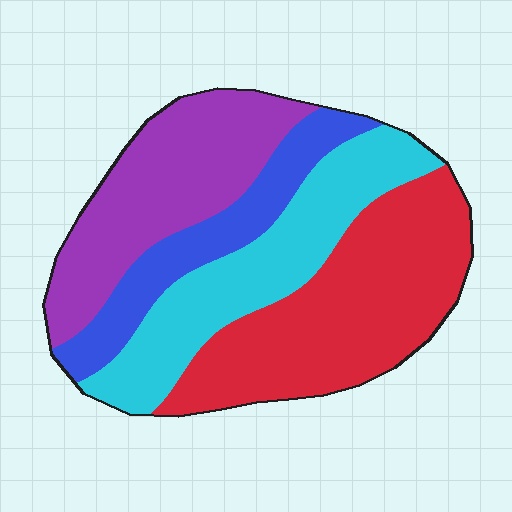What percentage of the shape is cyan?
Cyan covers around 25% of the shape.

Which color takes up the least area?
Blue, at roughly 15%.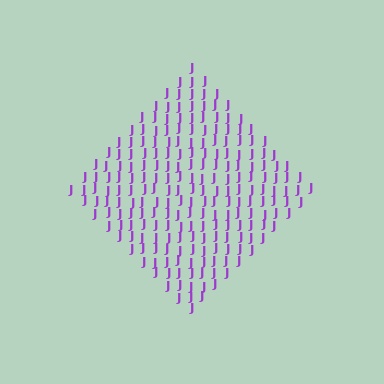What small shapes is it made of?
It is made of small letter J's.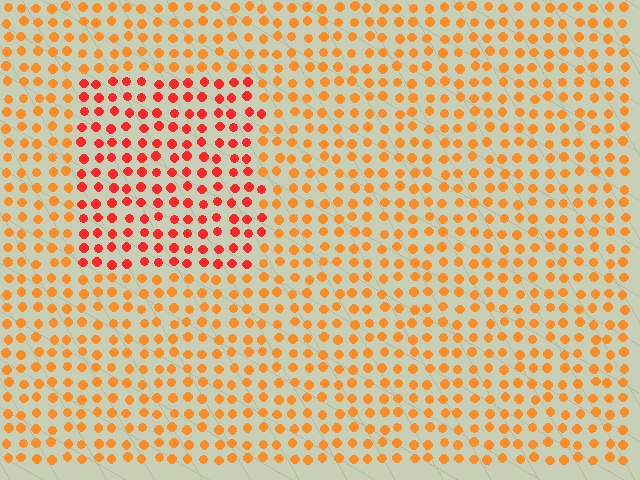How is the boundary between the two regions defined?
The boundary is defined purely by a slight shift in hue (about 30 degrees). Spacing, size, and orientation are identical on both sides.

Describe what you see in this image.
The image is filled with small orange elements in a uniform arrangement. A rectangle-shaped region is visible where the elements are tinted to a slightly different hue, forming a subtle color boundary.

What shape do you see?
I see a rectangle.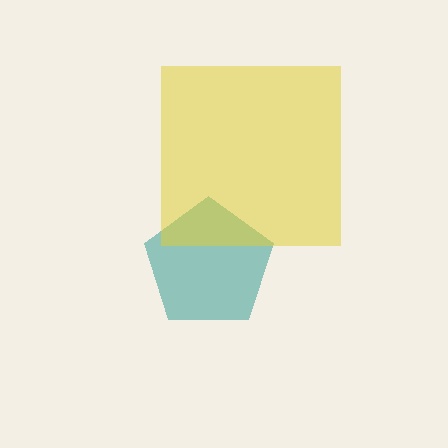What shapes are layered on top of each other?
The layered shapes are: a teal pentagon, a yellow square.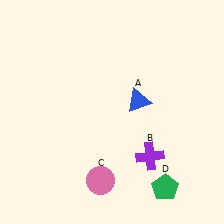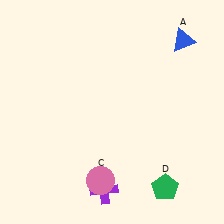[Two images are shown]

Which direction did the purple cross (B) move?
The purple cross (B) moved left.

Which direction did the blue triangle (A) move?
The blue triangle (A) moved up.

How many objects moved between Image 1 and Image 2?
2 objects moved between the two images.